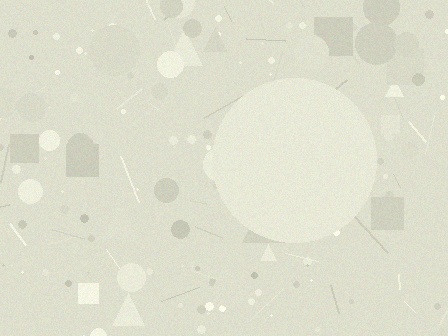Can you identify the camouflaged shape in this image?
The camouflaged shape is a circle.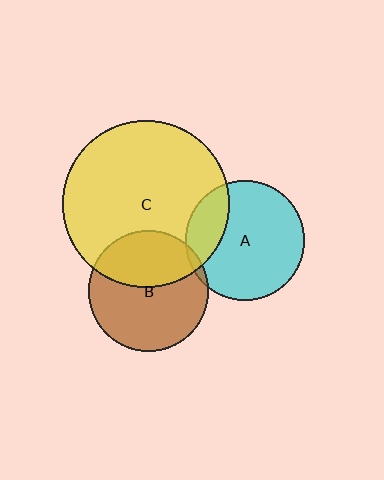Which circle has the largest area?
Circle C (yellow).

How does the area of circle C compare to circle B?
Approximately 1.9 times.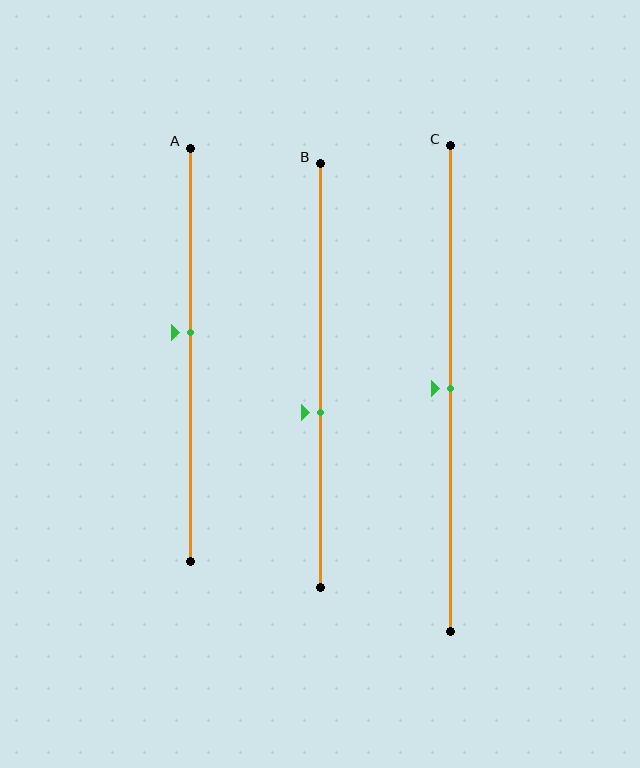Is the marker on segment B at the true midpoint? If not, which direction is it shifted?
No, the marker on segment B is shifted downward by about 9% of the segment length.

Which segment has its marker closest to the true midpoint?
Segment C has its marker closest to the true midpoint.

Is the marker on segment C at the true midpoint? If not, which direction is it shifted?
Yes, the marker on segment C is at the true midpoint.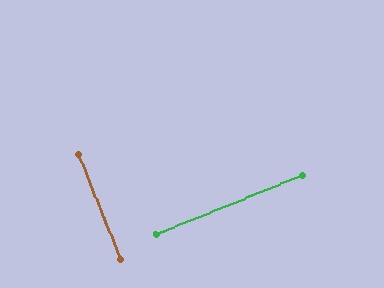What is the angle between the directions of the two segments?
Approximately 90 degrees.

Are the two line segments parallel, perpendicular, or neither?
Perpendicular — they meet at approximately 90°.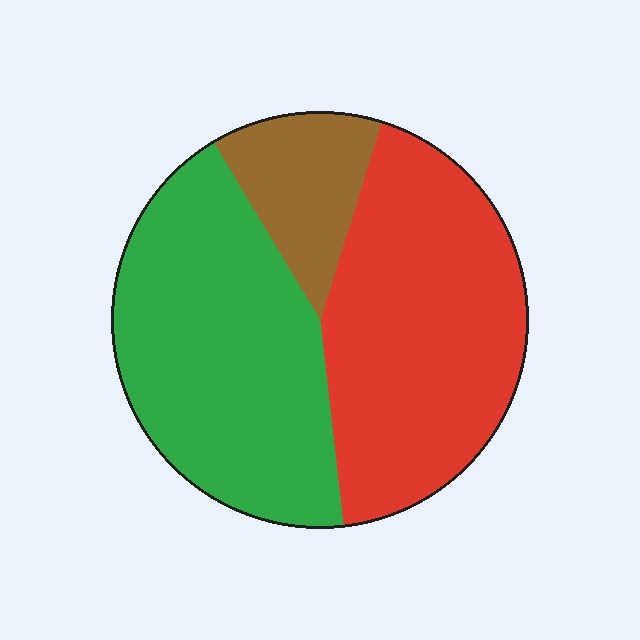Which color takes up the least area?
Brown, at roughly 15%.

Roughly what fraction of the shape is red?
Red takes up about two fifths (2/5) of the shape.